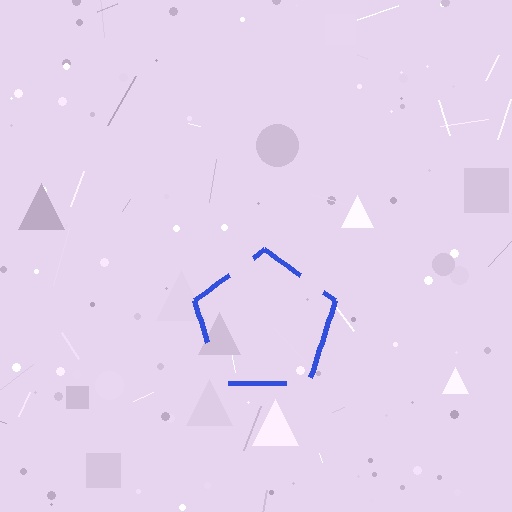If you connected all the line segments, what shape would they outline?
They would outline a pentagon.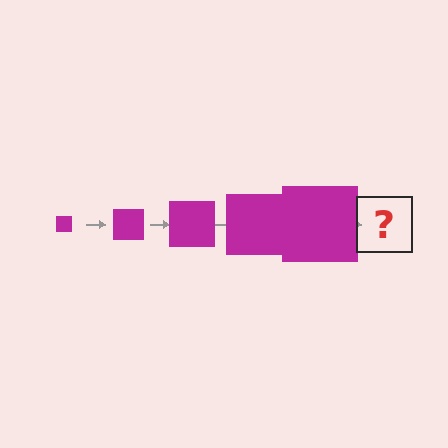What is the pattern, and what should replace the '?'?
The pattern is that the square gets progressively larger each step. The '?' should be a magenta square, larger than the previous one.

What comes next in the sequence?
The next element should be a magenta square, larger than the previous one.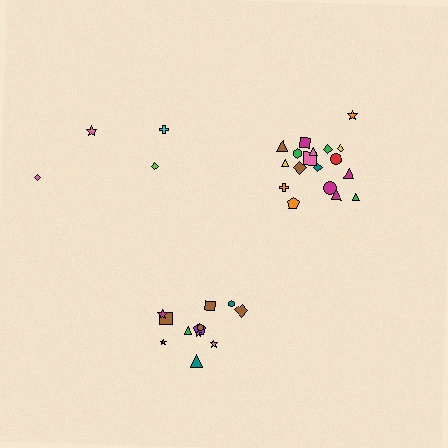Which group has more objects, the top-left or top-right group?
The top-right group.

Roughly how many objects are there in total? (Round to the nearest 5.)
Roughly 35 objects in total.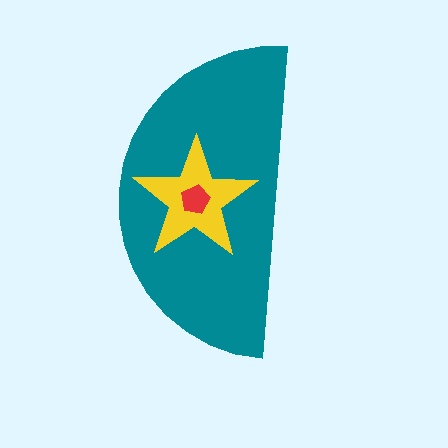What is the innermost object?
The red pentagon.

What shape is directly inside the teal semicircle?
The yellow star.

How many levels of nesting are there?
3.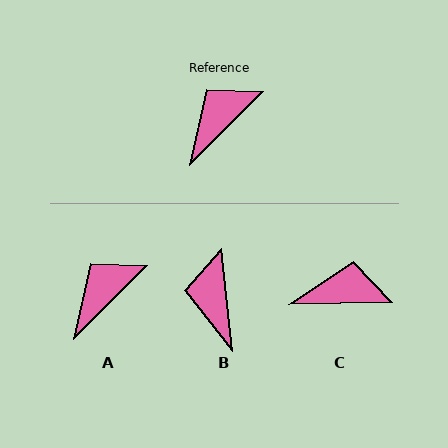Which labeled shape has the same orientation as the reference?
A.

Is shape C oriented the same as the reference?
No, it is off by about 43 degrees.